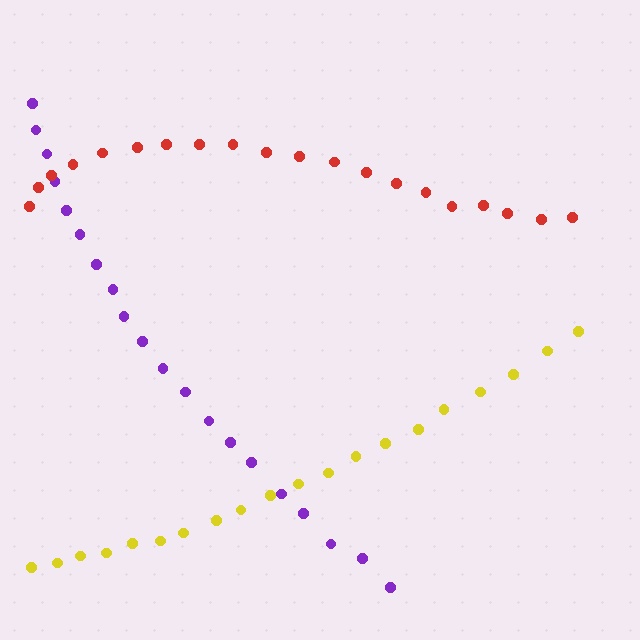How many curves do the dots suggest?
There are 3 distinct paths.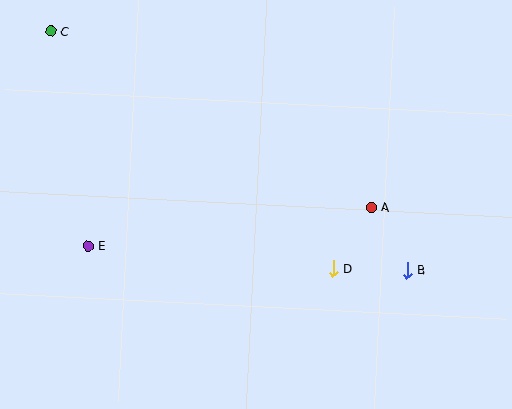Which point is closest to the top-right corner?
Point A is closest to the top-right corner.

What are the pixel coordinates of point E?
Point E is at (88, 246).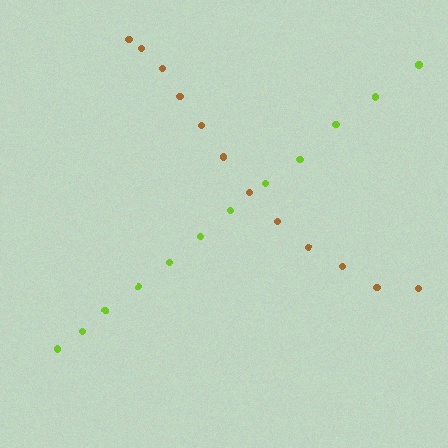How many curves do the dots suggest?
There are 2 distinct paths.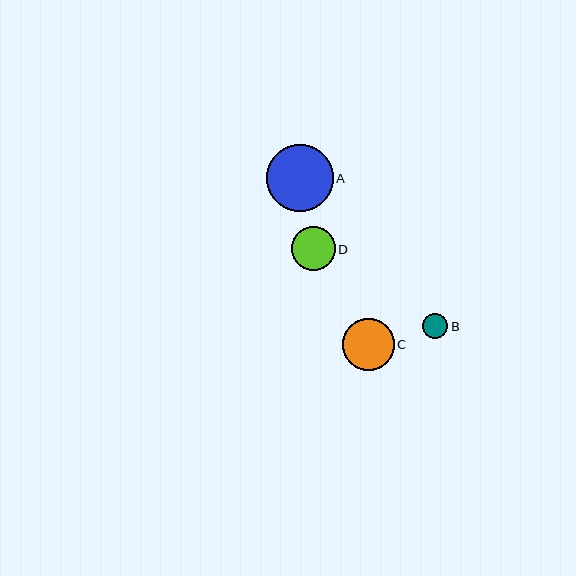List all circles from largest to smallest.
From largest to smallest: A, C, D, B.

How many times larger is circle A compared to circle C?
Circle A is approximately 1.3 times the size of circle C.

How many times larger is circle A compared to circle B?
Circle A is approximately 2.6 times the size of circle B.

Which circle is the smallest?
Circle B is the smallest with a size of approximately 25 pixels.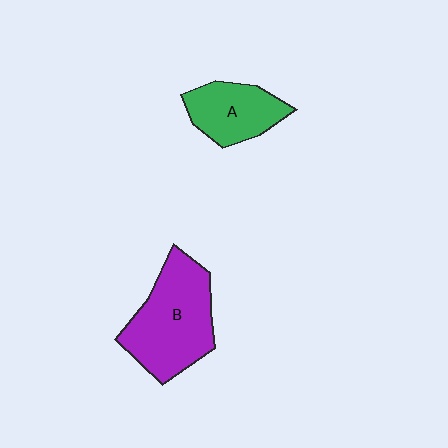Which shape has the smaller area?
Shape A (green).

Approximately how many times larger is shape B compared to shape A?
Approximately 1.7 times.